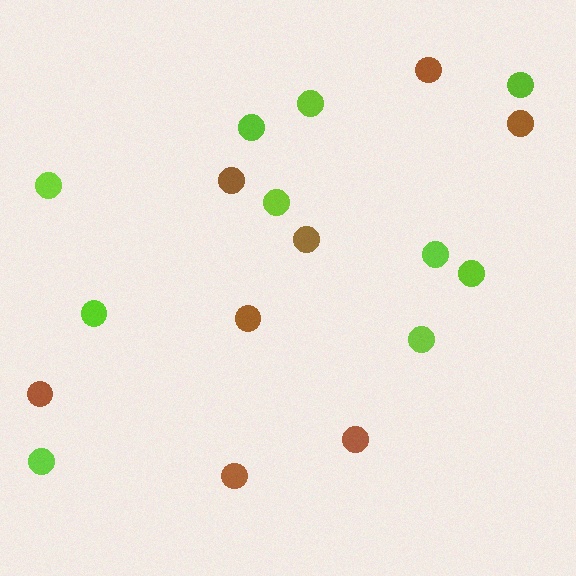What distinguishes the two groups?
There are 2 groups: one group of lime circles (10) and one group of brown circles (8).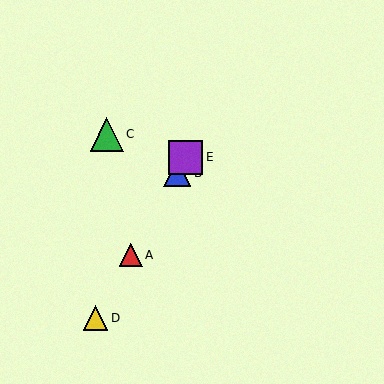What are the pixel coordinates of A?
Object A is at (131, 255).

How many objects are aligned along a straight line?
4 objects (A, B, D, E) are aligned along a straight line.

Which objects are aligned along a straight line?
Objects A, B, D, E are aligned along a straight line.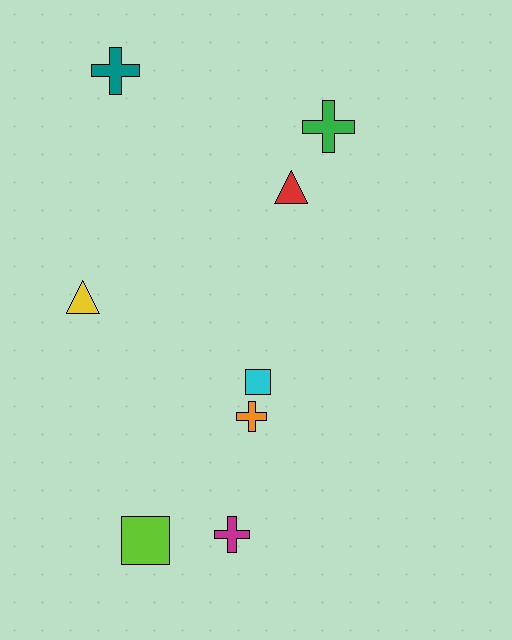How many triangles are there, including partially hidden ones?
There are 2 triangles.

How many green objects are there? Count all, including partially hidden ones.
There is 1 green object.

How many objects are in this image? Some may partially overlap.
There are 8 objects.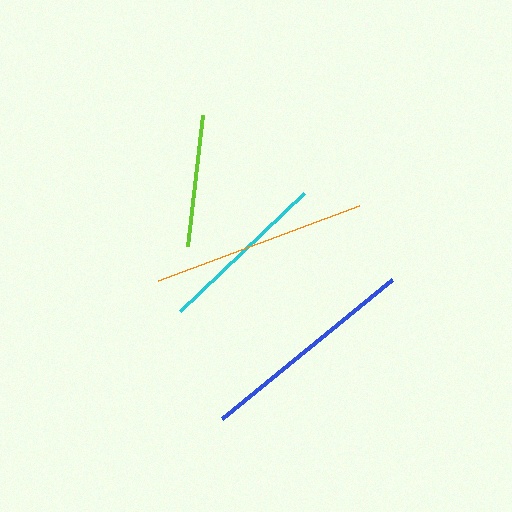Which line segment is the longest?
The blue line is the longest at approximately 221 pixels.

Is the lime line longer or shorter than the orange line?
The orange line is longer than the lime line.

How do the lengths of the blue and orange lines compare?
The blue and orange lines are approximately the same length.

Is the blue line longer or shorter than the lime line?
The blue line is longer than the lime line.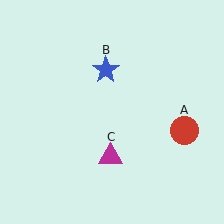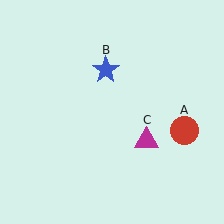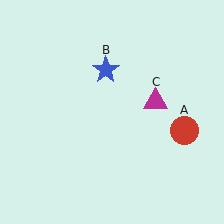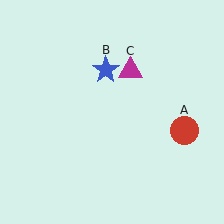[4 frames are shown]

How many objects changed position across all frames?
1 object changed position: magenta triangle (object C).